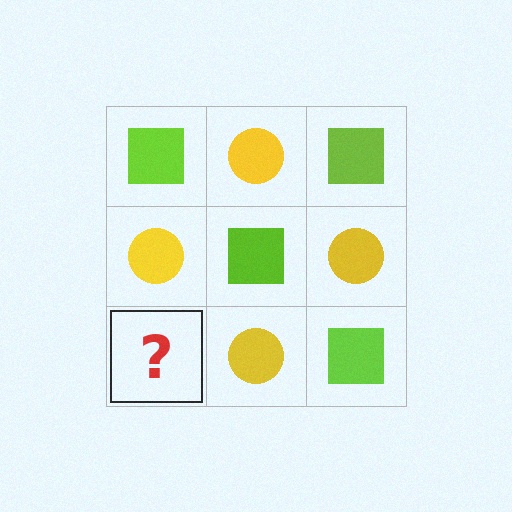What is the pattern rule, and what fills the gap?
The rule is that it alternates lime square and yellow circle in a checkerboard pattern. The gap should be filled with a lime square.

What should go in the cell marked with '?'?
The missing cell should contain a lime square.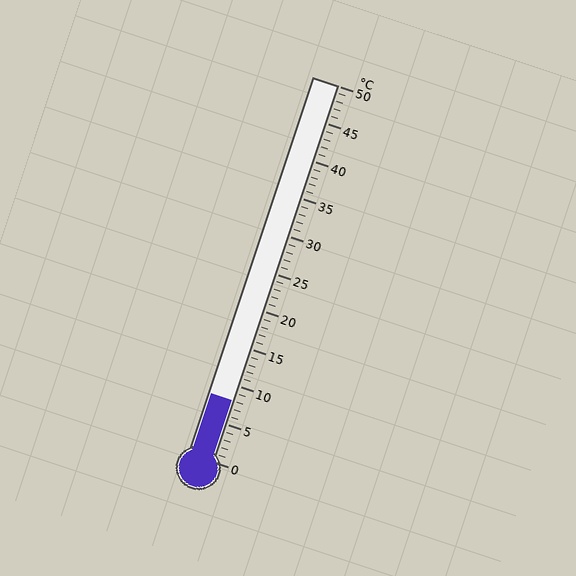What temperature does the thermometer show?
The thermometer shows approximately 8°C.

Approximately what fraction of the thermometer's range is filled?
The thermometer is filled to approximately 15% of its range.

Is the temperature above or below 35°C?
The temperature is below 35°C.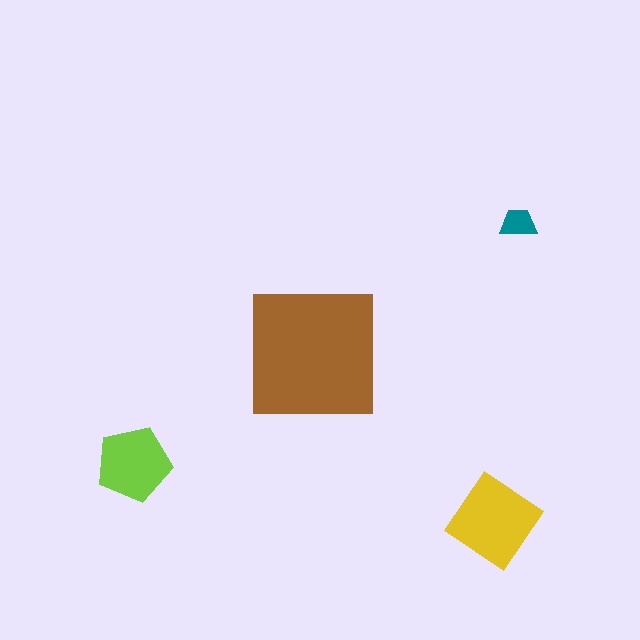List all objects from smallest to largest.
The teal trapezoid, the lime pentagon, the yellow diamond, the brown square.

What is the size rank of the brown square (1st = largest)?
1st.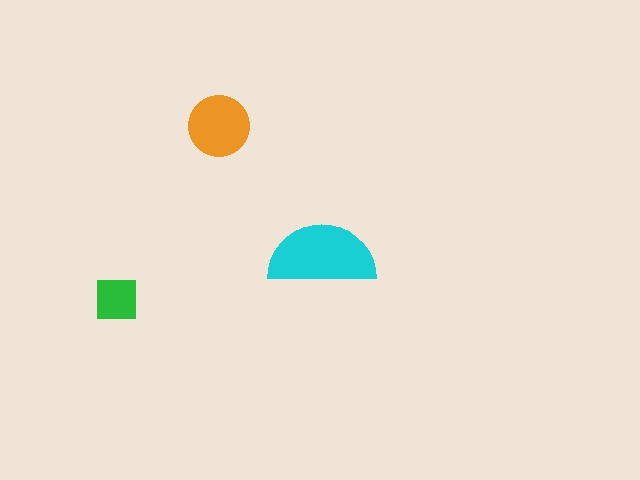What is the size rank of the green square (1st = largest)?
3rd.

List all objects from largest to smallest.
The cyan semicircle, the orange circle, the green square.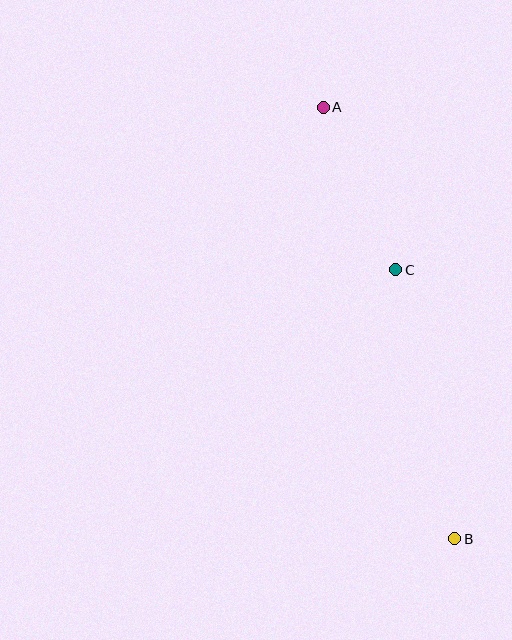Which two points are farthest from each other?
Points A and B are farthest from each other.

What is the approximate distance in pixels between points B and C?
The distance between B and C is approximately 275 pixels.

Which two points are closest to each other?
Points A and C are closest to each other.